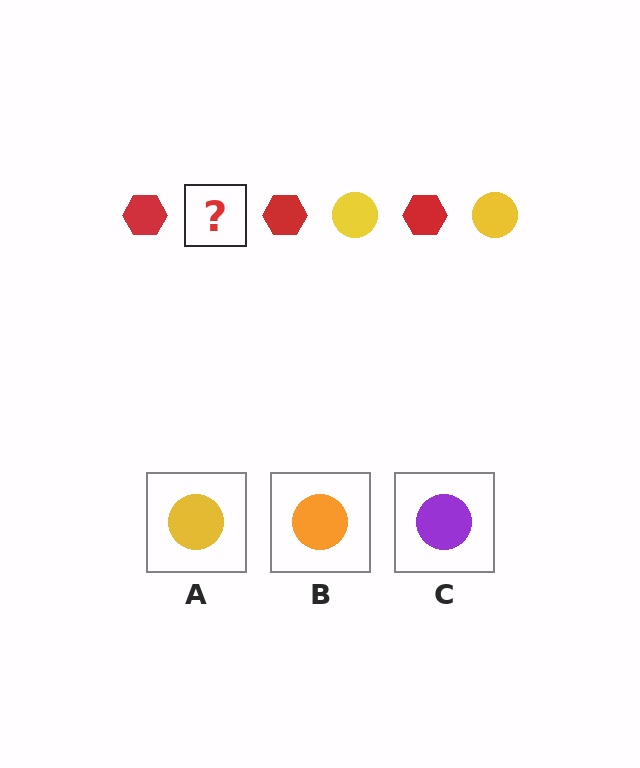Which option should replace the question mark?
Option A.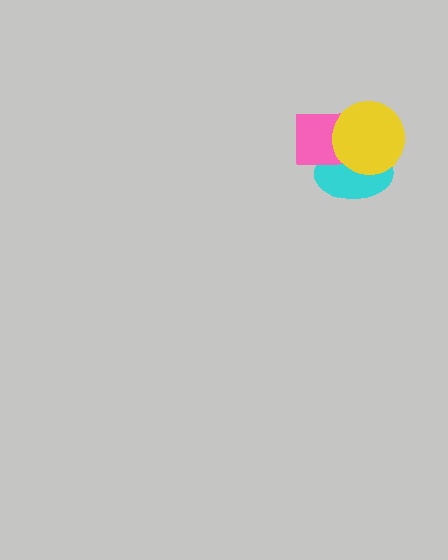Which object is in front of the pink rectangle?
The yellow circle is in front of the pink rectangle.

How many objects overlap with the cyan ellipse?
2 objects overlap with the cyan ellipse.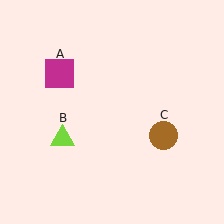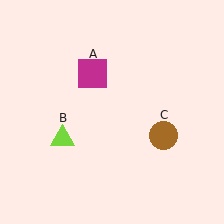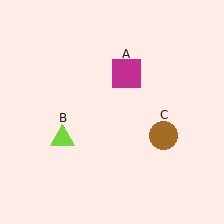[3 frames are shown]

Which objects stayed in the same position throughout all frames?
Lime triangle (object B) and brown circle (object C) remained stationary.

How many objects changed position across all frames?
1 object changed position: magenta square (object A).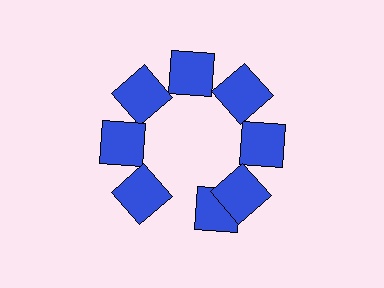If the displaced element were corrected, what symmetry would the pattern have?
It would have 8-fold rotational symmetry — the pattern would map onto itself every 45 degrees.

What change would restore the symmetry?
The symmetry would be restored by rotating it back into even spacing with its neighbors so that all 8 squares sit at equal angles and equal distance from the center.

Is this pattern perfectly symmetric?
No. The 8 blue squares are arranged in a ring, but one element near the 6 o'clock position is rotated out of alignment along the ring, breaking the 8-fold rotational symmetry.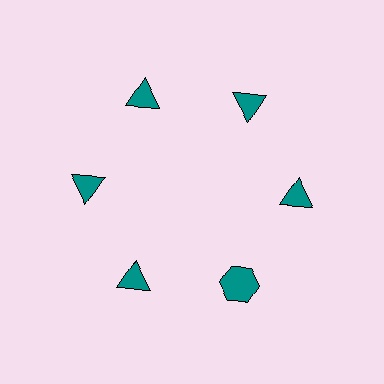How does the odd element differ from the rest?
It has a different shape: hexagon instead of triangle.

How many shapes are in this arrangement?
There are 6 shapes arranged in a ring pattern.